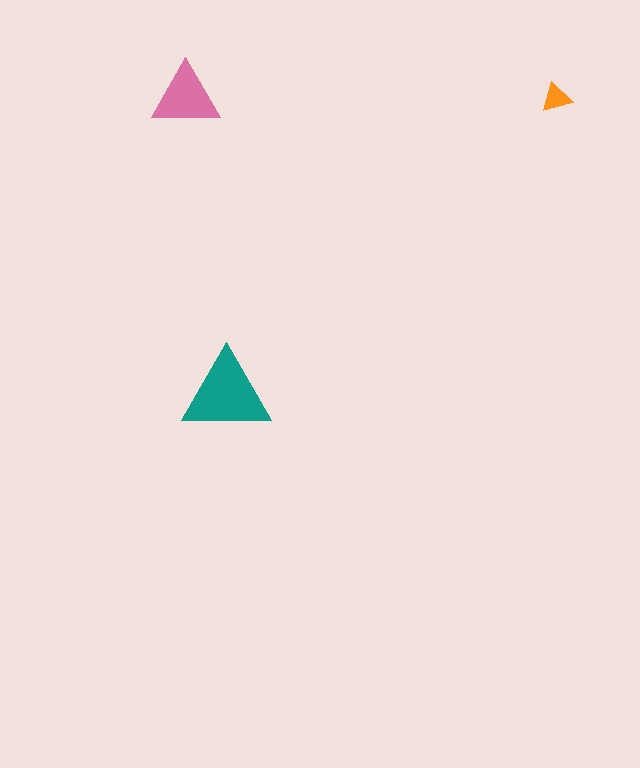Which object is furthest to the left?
The pink triangle is leftmost.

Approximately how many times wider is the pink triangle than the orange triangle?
About 2 times wider.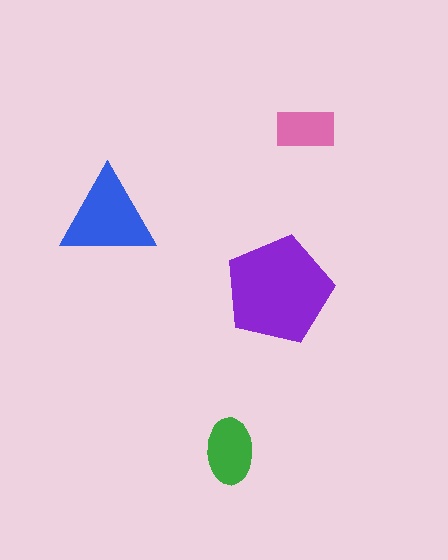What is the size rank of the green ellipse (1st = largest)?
3rd.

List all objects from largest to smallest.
The purple pentagon, the blue triangle, the green ellipse, the pink rectangle.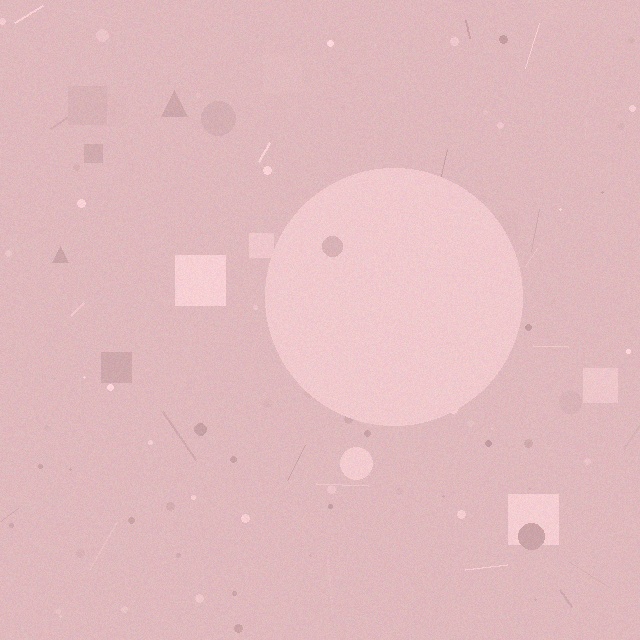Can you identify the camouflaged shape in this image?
The camouflaged shape is a circle.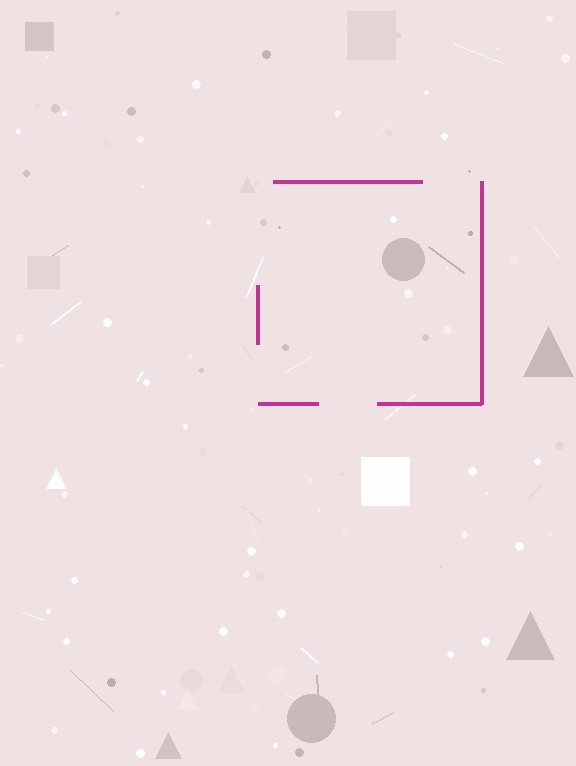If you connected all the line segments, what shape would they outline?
They would outline a square.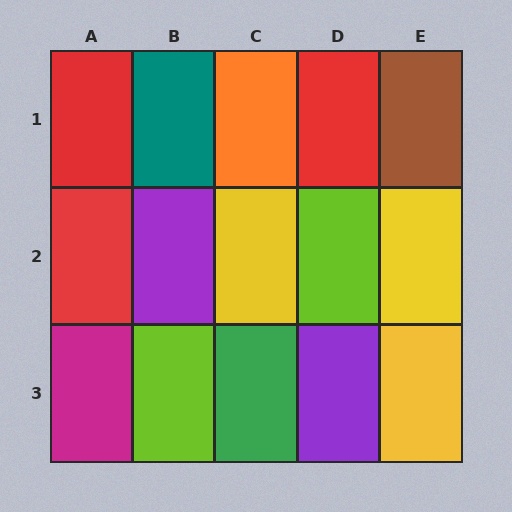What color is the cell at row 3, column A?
Magenta.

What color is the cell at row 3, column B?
Lime.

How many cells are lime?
2 cells are lime.